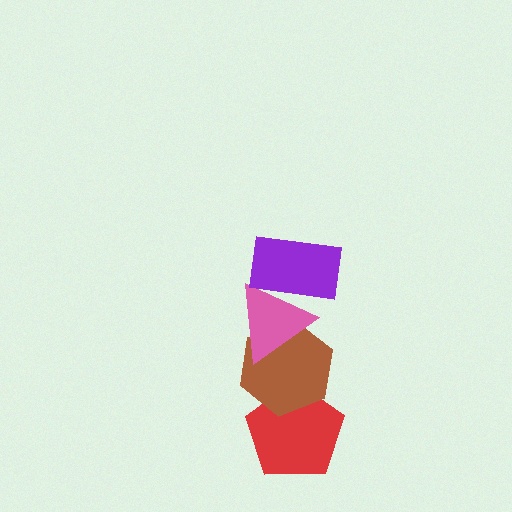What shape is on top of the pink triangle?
The purple rectangle is on top of the pink triangle.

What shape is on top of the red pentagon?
The brown hexagon is on top of the red pentagon.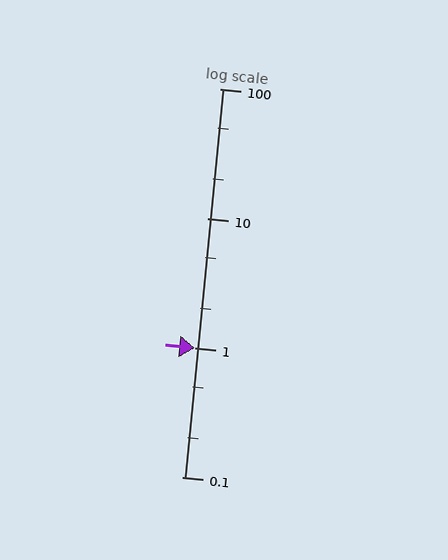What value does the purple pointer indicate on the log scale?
The pointer indicates approximately 1.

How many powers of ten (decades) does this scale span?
The scale spans 3 decades, from 0.1 to 100.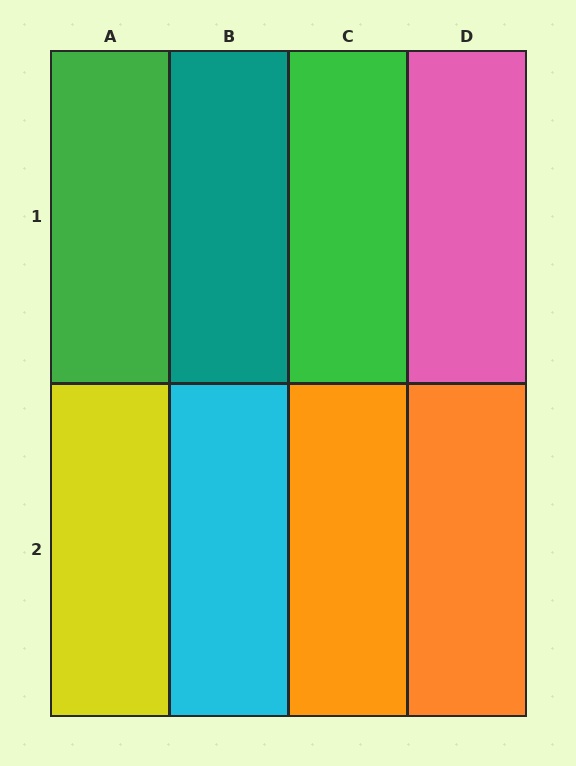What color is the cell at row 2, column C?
Orange.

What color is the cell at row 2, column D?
Orange.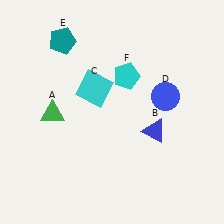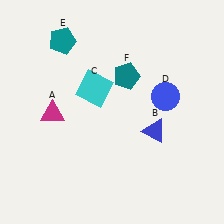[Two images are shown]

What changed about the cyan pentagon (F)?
In Image 1, F is cyan. In Image 2, it changed to teal.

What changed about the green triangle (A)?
In Image 1, A is green. In Image 2, it changed to magenta.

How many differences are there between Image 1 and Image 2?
There are 2 differences between the two images.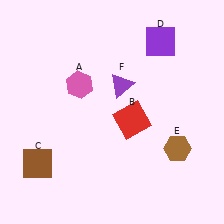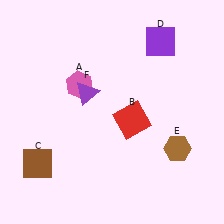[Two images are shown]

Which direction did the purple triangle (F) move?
The purple triangle (F) moved left.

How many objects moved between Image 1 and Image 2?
1 object moved between the two images.